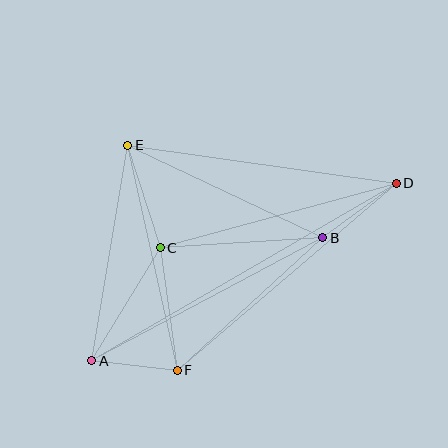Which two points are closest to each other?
Points A and F are closest to each other.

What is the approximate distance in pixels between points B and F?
The distance between B and F is approximately 197 pixels.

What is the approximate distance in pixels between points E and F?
The distance between E and F is approximately 230 pixels.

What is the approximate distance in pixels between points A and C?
The distance between A and C is approximately 132 pixels.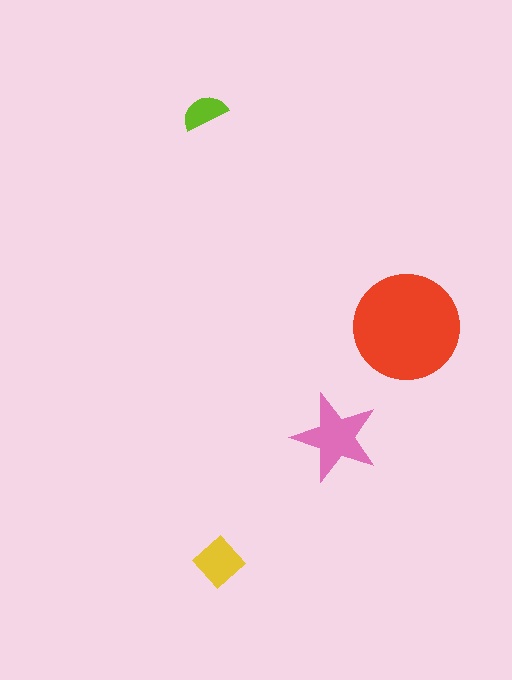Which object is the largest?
The red circle.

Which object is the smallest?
The lime semicircle.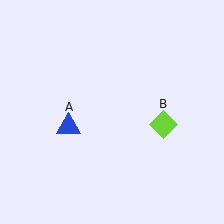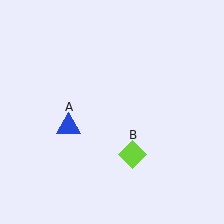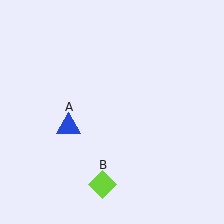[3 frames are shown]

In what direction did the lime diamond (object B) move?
The lime diamond (object B) moved down and to the left.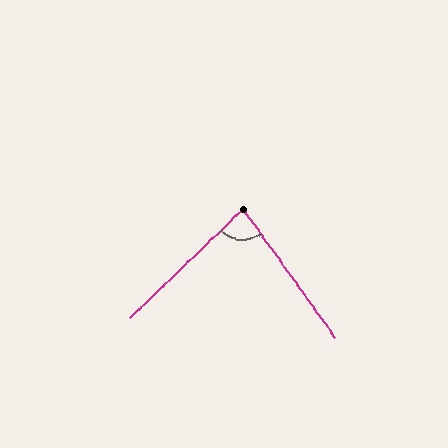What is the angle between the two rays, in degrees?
Approximately 82 degrees.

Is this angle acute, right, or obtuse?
It is acute.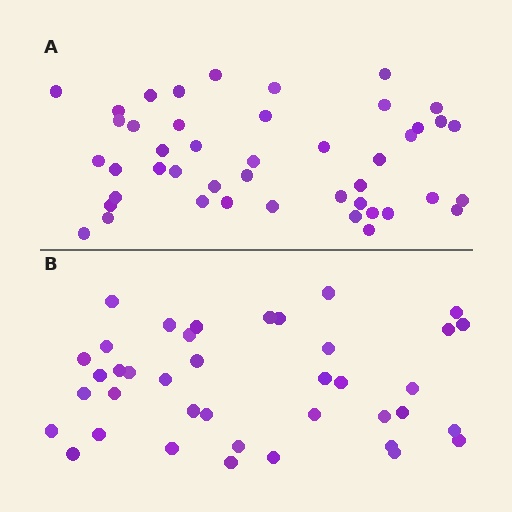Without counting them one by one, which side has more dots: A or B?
Region A (the top region) has more dots.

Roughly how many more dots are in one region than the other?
Region A has about 6 more dots than region B.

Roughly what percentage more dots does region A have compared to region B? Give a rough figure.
About 15% more.